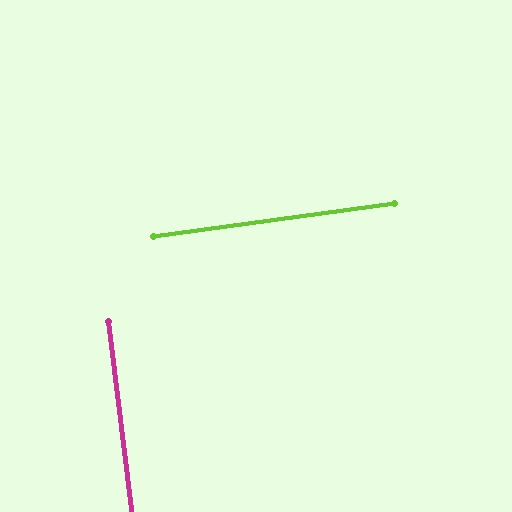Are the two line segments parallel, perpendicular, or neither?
Perpendicular — they meet at approximately 89°.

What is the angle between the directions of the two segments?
Approximately 89 degrees.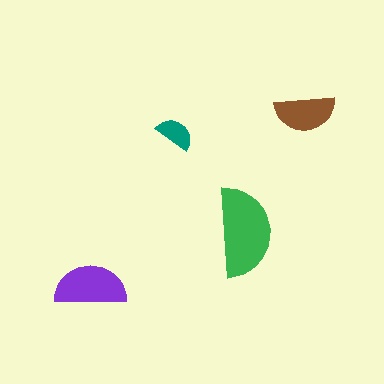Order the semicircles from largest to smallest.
the green one, the purple one, the brown one, the teal one.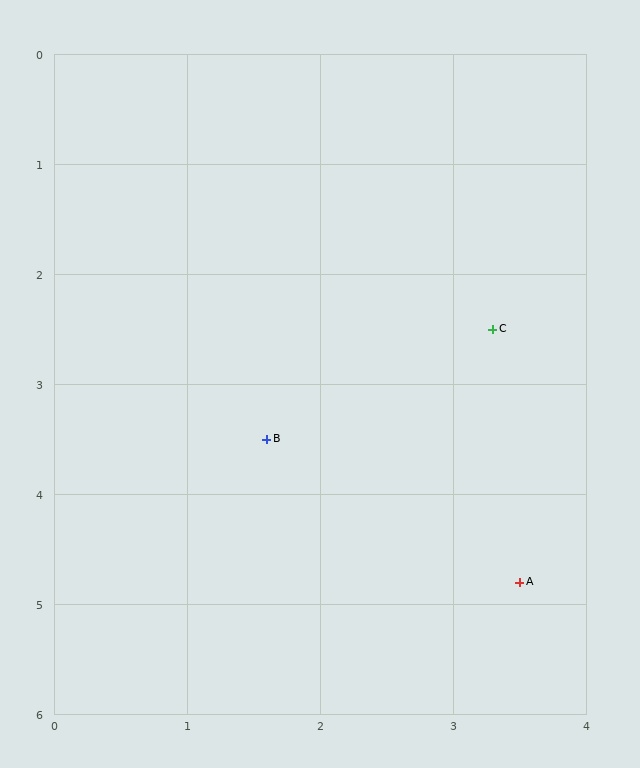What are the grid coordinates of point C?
Point C is at approximately (3.3, 2.5).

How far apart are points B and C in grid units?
Points B and C are about 2.0 grid units apart.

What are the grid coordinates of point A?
Point A is at approximately (3.5, 4.8).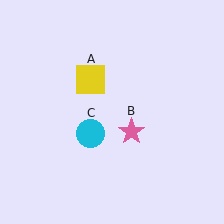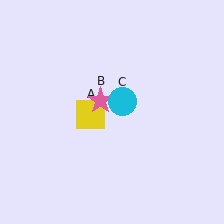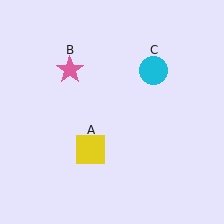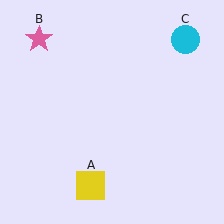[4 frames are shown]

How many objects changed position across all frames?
3 objects changed position: yellow square (object A), pink star (object B), cyan circle (object C).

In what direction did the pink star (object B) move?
The pink star (object B) moved up and to the left.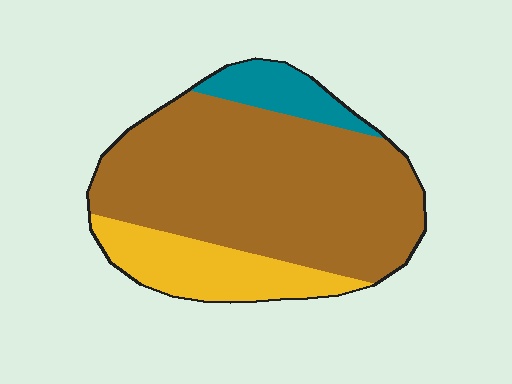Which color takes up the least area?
Teal, at roughly 10%.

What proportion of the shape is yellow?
Yellow covers around 20% of the shape.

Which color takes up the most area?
Brown, at roughly 70%.